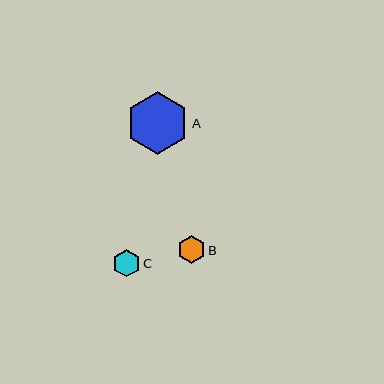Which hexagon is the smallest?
Hexagon C is the smallest with a size of approximately 27 pixels.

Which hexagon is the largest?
Hexagon A is the largest with a size of approximately 62 pixels.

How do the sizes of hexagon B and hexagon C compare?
Hexagon B and hexagon C are approximately the same size.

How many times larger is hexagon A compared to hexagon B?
Hexagon A is approximately 2.3 times the size of hexagon B.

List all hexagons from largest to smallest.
From largest to smallest: A, B, C.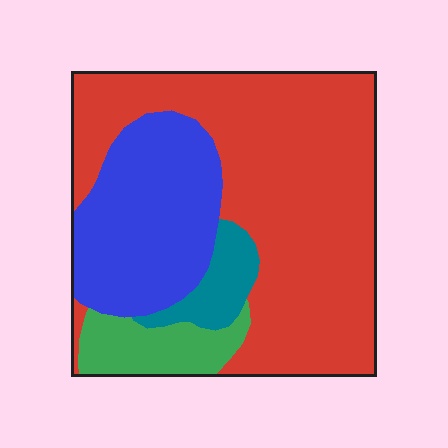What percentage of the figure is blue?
Blue takes up between a quarter and a half of the figure.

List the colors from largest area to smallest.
From largest to smallest: red, blue, green, teal.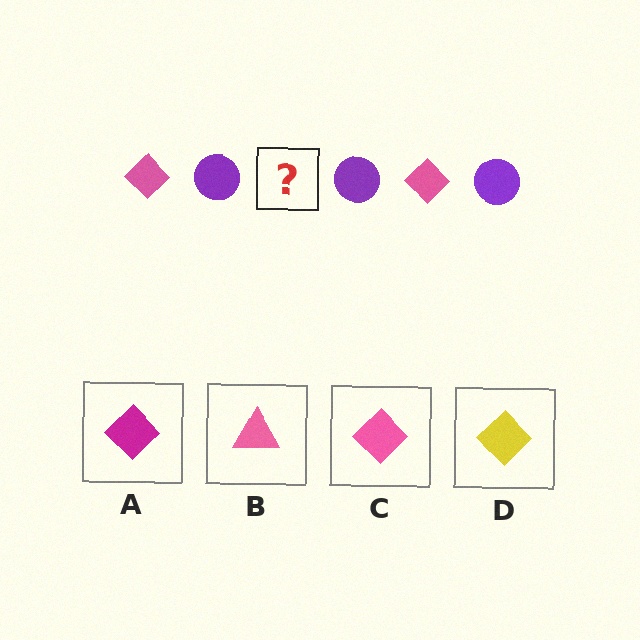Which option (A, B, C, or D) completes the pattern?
C.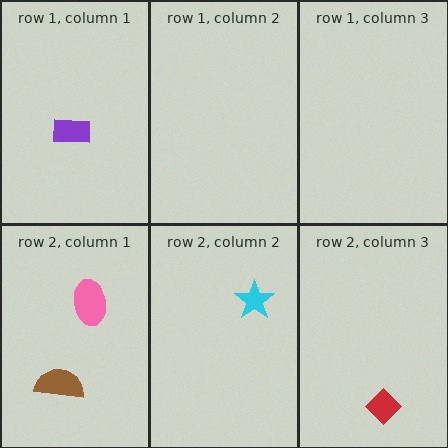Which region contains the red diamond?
The row 2, column 3 region.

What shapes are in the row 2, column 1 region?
The brown semicircle, the pink ellipse.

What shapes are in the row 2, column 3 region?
The red diamond.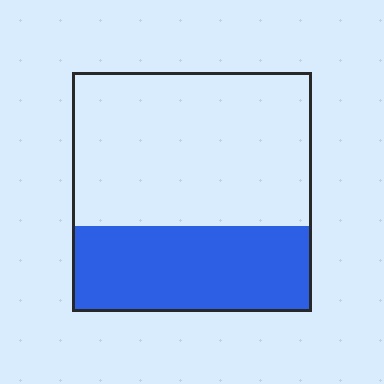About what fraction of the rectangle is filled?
About three eighths (3/8).